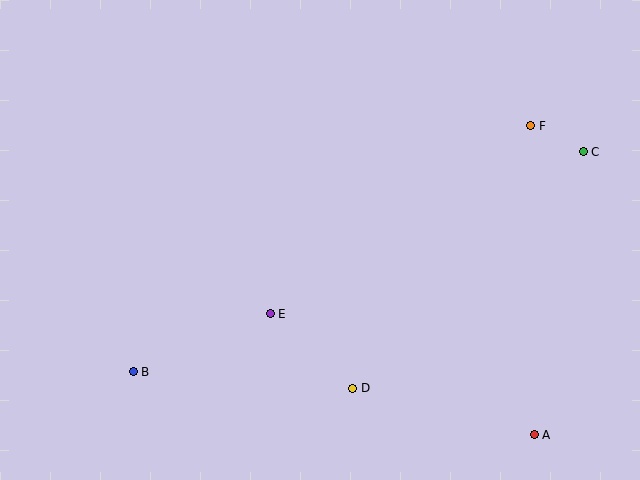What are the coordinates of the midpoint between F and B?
The midpoint between F and B is at (332, 249).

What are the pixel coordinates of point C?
Point C is at (583, 152).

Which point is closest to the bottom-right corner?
Point A is closest to the bottom-right corner.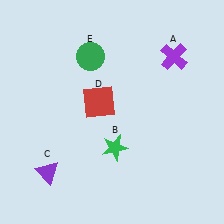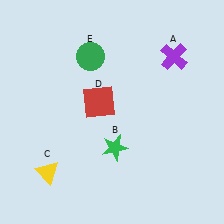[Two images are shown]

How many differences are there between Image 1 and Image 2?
There is 1 difference between the two images.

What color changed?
The triangle (C) changed from purple in Image 1 to yellow in Image 2.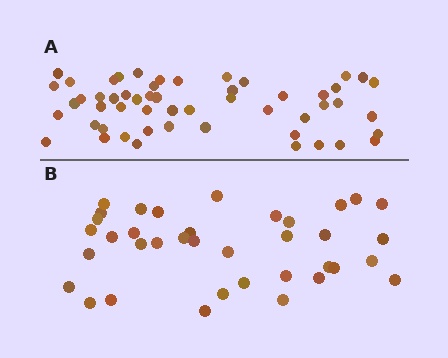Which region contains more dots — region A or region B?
Region A (the top region) has more dots.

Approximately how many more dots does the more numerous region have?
Region A has approximately 15 more dots than region B.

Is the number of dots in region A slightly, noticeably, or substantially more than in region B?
Region A has noticeably more, but not dramatically so. The ratio is roughly 1.4 to 1.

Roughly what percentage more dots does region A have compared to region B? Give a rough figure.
About 45% more.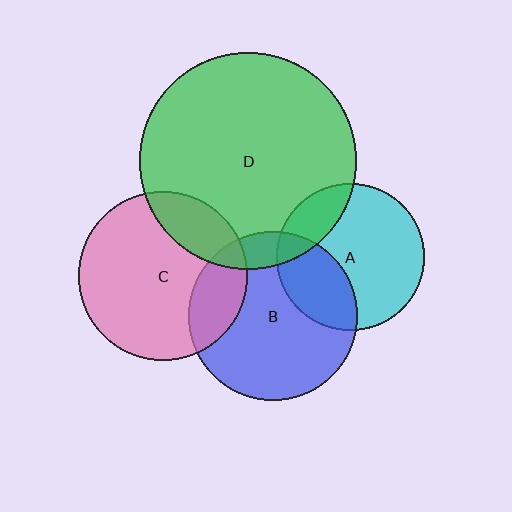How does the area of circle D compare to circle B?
Approximately 1.6 times.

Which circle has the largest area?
Circle D (green).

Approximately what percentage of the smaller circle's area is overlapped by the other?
Approximately 20%.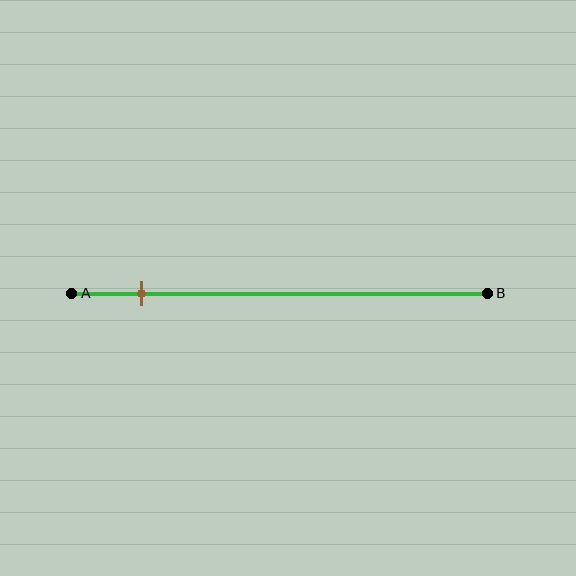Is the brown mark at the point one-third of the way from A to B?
No, the mark is at about 15% from A, not at the 33% one-third point.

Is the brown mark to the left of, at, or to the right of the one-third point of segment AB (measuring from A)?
The brown mark is to the left of the one-third point of segment AB.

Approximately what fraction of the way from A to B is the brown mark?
The brown mark is approximately 15% of the way from A to B.